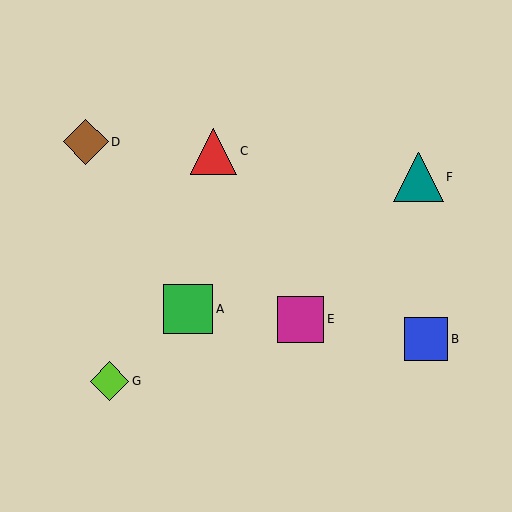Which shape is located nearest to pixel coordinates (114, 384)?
The lime diamond (labeled G) at (109, 381) is nearest to that location.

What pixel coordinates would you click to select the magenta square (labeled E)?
Click at (300, 319) to select the magenta square E.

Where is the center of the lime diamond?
The center of the lime diamond is at (109, 381).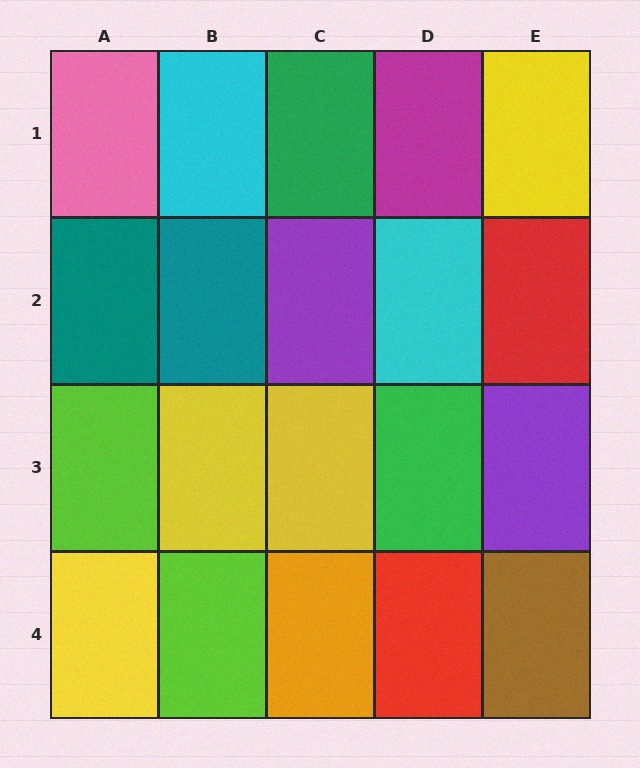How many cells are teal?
2 cells are teal.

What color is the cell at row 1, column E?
Yellow.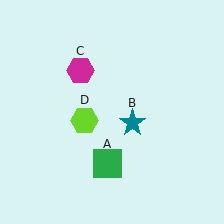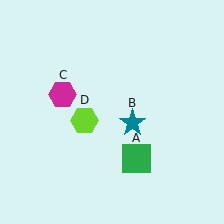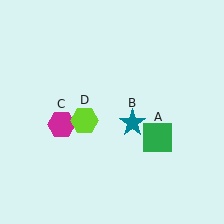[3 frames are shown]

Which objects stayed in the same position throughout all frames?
Teal star (object B) and lime hexagon (object D) remained stationary.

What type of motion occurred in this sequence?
The green square (object A), magenta hexagon (object C) rotated counterclockwise around the center of the scene.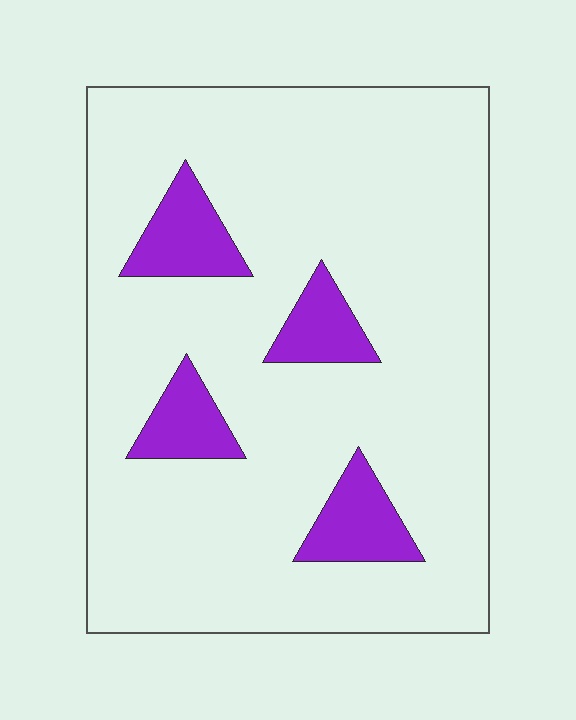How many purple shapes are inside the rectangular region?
4.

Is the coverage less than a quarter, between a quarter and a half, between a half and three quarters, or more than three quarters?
Less than a quarter.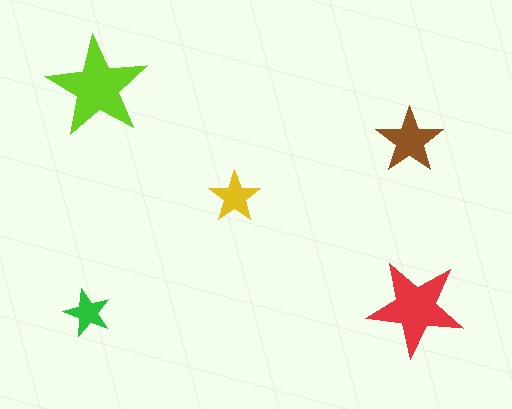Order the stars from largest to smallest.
the lime one, the red one, the brown one, the yellow one, the green one.